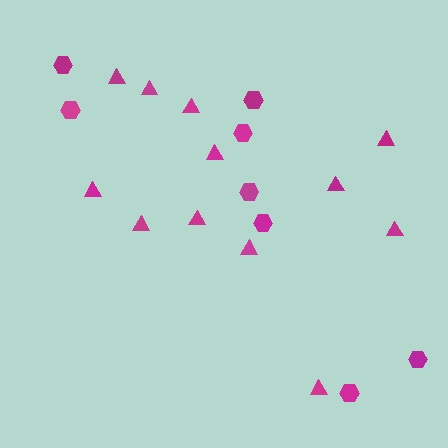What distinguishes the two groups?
There are 2 groups: one group of triangles (12) and one group of hexagons (8).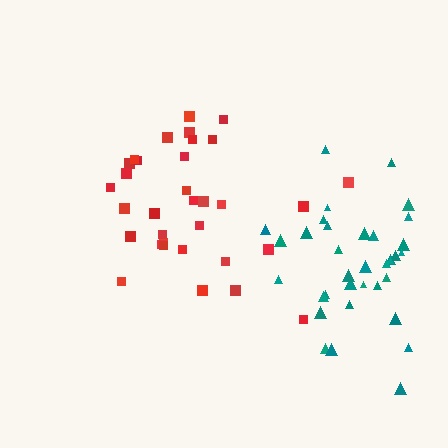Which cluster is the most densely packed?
Teal.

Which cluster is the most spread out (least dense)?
Red.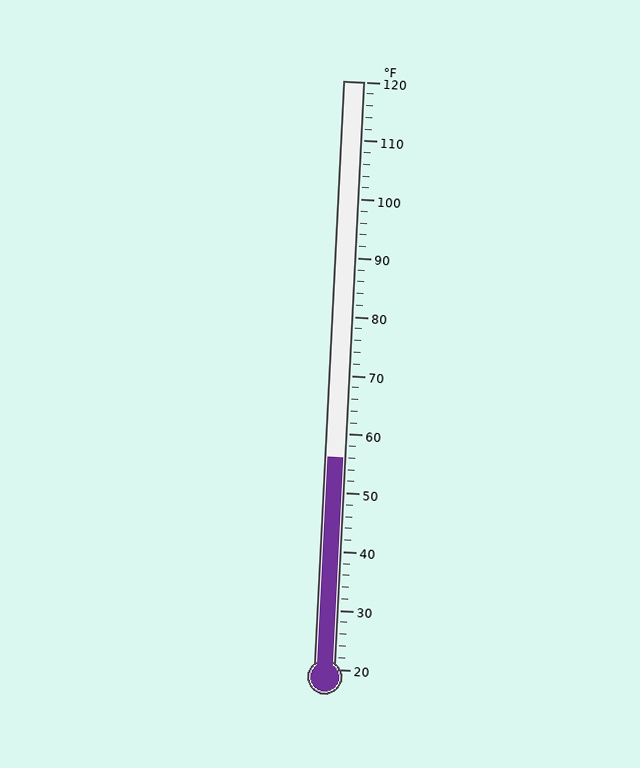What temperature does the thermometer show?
The thermometer shows approximately 56°F.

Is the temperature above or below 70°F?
The temperature is below 70°F.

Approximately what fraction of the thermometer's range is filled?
The thermometer is filled to approximately 35% of its range.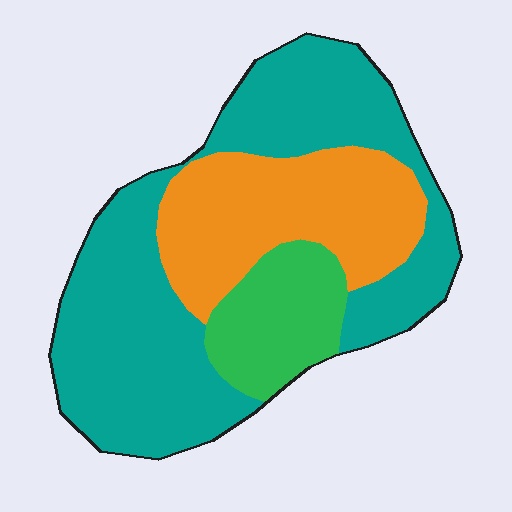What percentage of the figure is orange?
Orange covers roughly 30% of the figure.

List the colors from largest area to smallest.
From largest to smallest: teal, orange, green.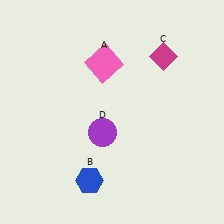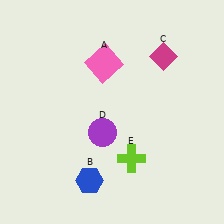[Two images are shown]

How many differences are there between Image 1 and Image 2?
There is 1 difference between the two images.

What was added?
A lime cross (E) was added in Image 2.